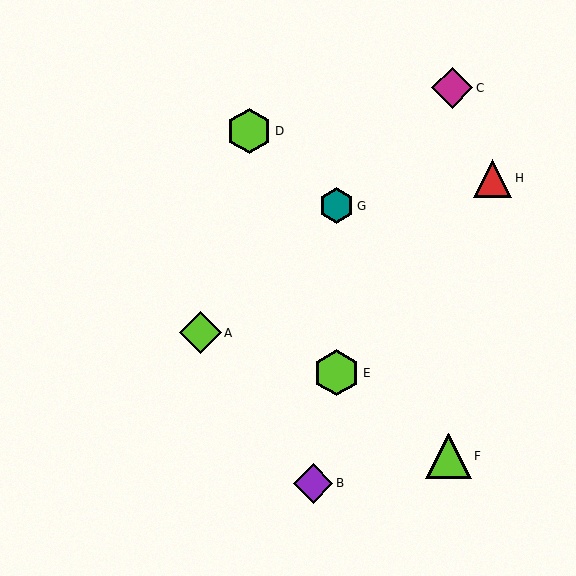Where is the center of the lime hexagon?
The center of the lime hexagon is at (249, 131).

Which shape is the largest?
The lime hexagon (labeled E) is the largest.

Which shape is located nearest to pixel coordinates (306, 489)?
The purple diamond (labeled B) at (313, 483) is nearest to that location.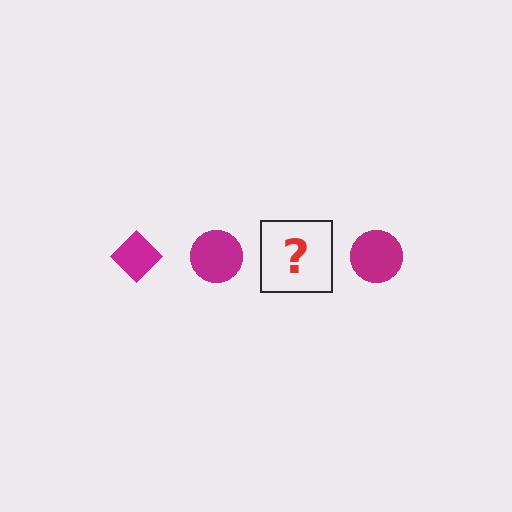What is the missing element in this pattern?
The missing element is a magenta diamond.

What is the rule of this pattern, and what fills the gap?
The rule is that the pattern cycles through diamond, circle shapes in magenta. The gap should be filled with a magenta diamond.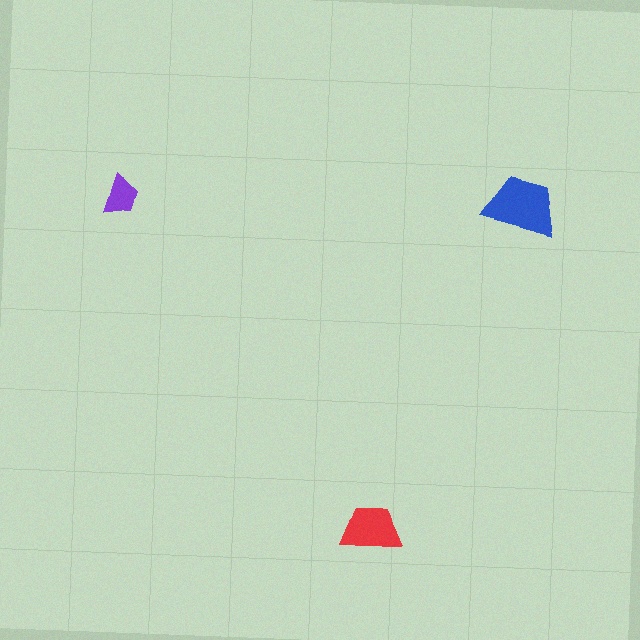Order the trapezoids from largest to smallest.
the blue one, the red one, the purple one.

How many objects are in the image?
There are 3 objects in the image.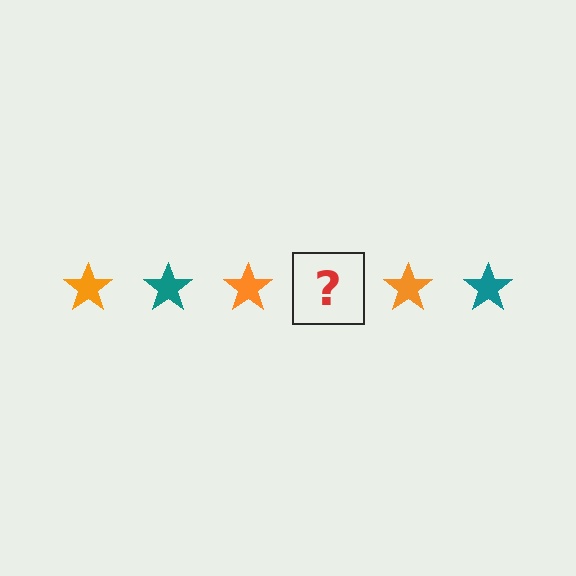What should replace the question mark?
The question mark should be replaced with a teal star.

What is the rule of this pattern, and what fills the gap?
The rule is that the pattern cycles through orange, teal stars. The gap should be filled with a teal star.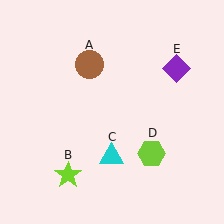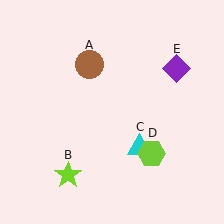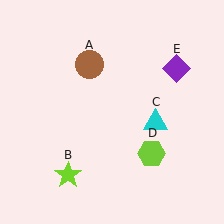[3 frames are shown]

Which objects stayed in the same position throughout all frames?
Brown circle (object A) and lime star (object B) and lime hexagon (object D) and purple diamond (object E) remained stationary.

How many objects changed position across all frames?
1 object changed position: cyan triangle (object C).